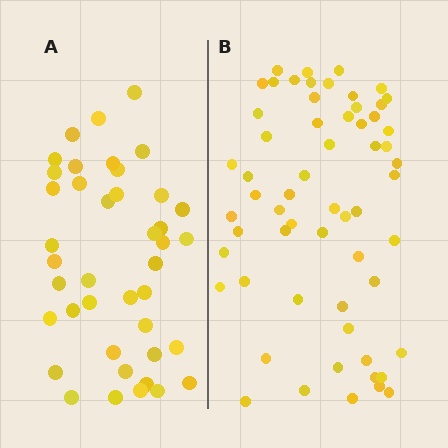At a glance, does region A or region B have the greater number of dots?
Region B (the right region) has more dots.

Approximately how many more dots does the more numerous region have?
Region B has approximately 20 more dots than region A.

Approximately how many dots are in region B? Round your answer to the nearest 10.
About 60 dots.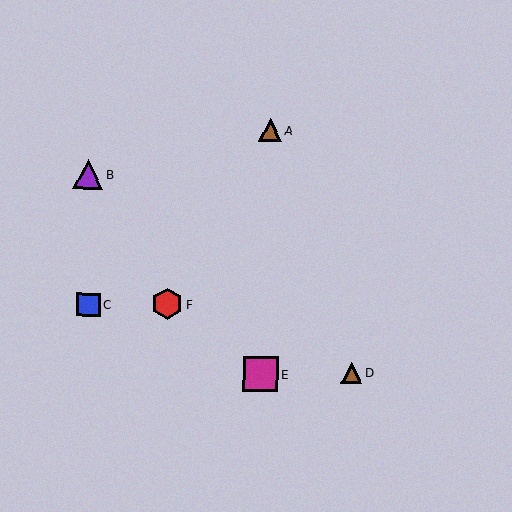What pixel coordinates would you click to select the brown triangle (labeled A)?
Click at (270, 130) to select the brown triangle A.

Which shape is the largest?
The magenta square (labeled E) is the largest.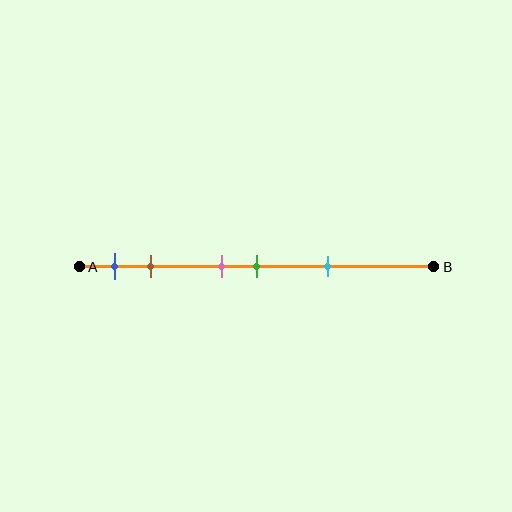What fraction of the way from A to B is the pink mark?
The pink mark is approximately 40% (0.4) of the way from A to B.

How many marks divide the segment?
There are 5 marks dividing the segment.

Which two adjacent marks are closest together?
The pink and green marks are the closest adjacent pair.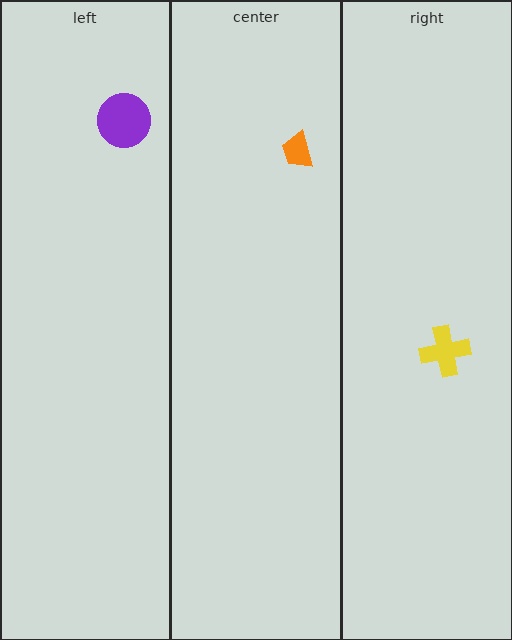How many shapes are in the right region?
1.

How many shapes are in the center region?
1.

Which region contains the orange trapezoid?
The center region.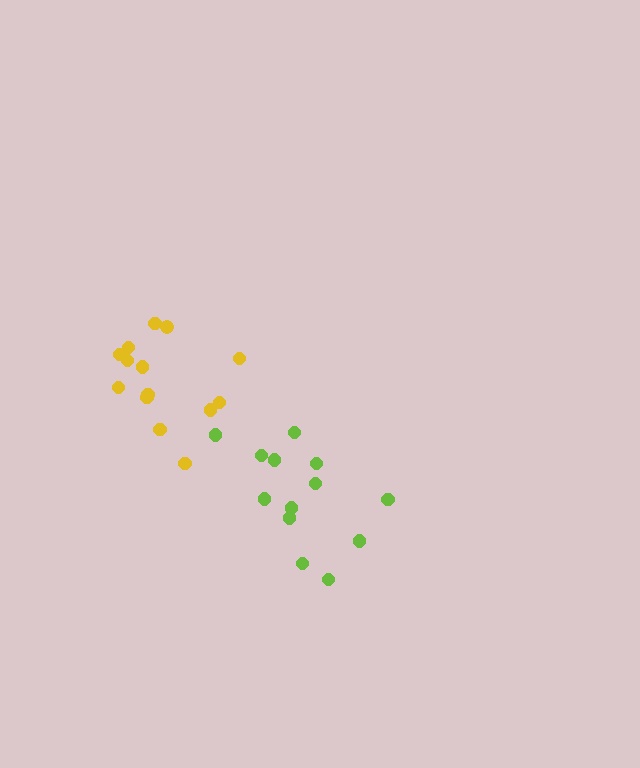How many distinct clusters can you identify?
There are 2 distinct clusters.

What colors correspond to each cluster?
The clusters are colored: lime, yellow.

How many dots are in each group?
Group 1: 13 dots, Group 2: 14 dots (27 total).